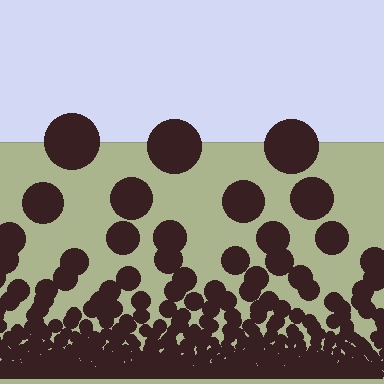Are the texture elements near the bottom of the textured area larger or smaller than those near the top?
Smaller. The gradient is inverted — elements near the bottom are smaller and denser.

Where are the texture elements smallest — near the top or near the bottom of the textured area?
Near the bottom.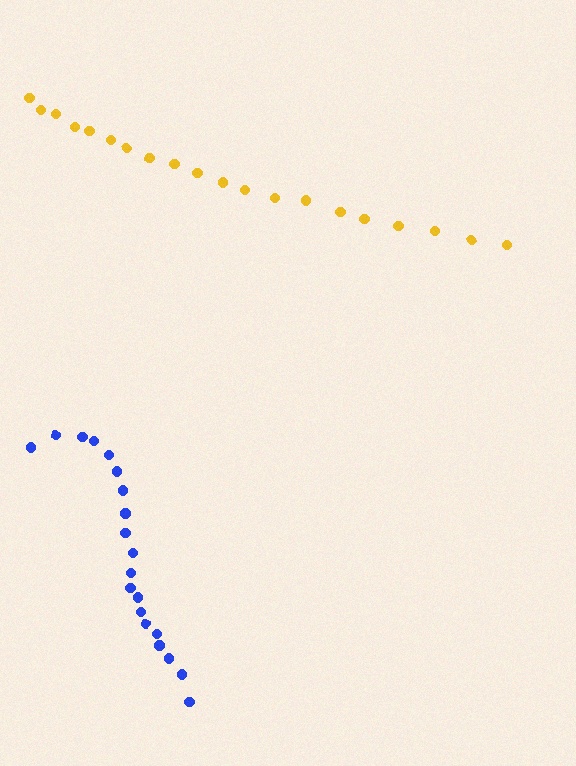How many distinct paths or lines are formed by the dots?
There are 2 distinct paths.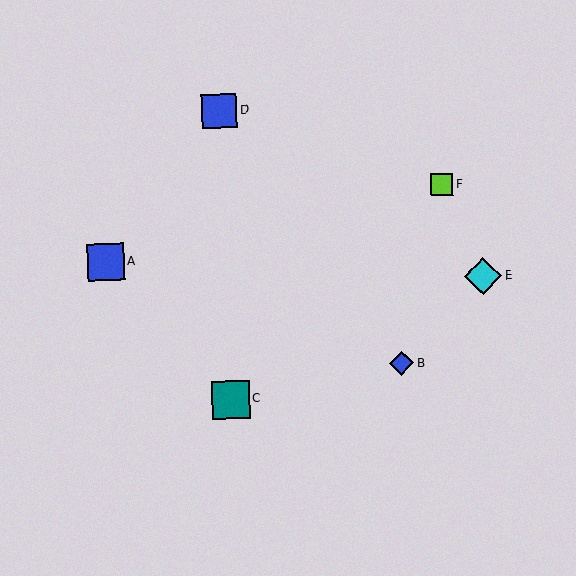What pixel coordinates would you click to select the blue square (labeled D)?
Click at (219, 111) to select the blue square D.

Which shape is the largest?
The teal square (labeled C) is the largest.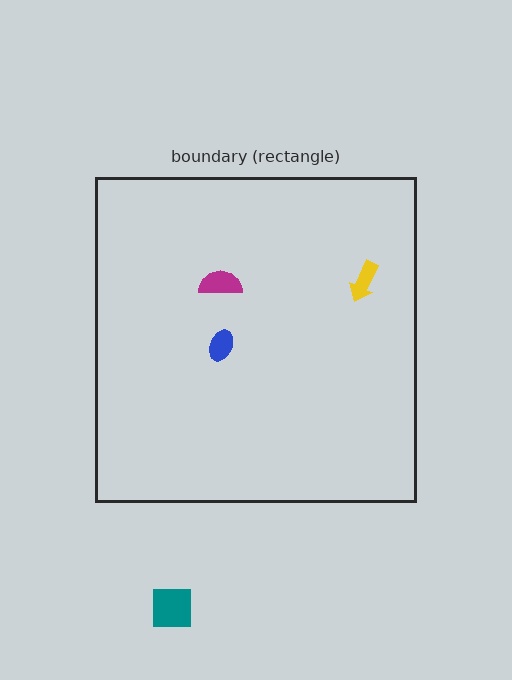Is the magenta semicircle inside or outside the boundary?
Inside.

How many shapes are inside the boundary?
3 inside, 1 outside.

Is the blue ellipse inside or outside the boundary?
Inside.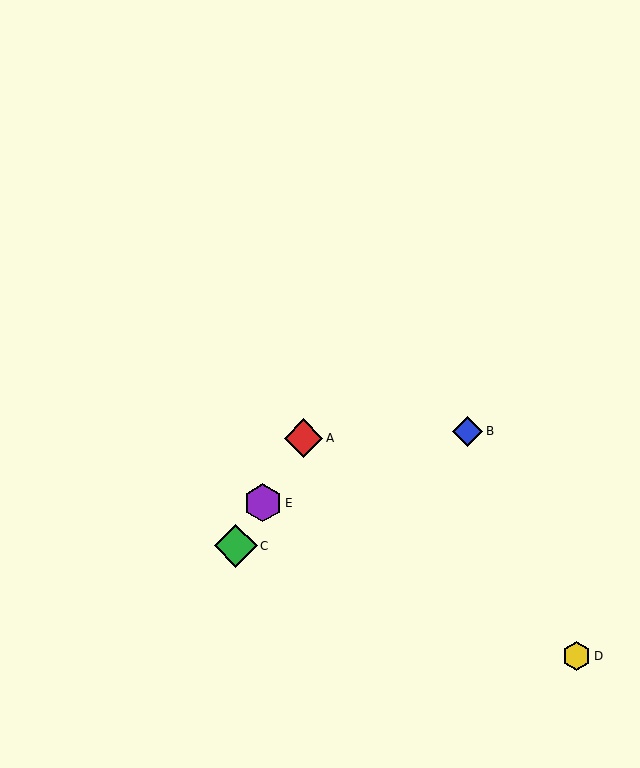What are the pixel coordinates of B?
Object B is at (468, 431).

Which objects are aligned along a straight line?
Objects A, C, E are aligned along a straight line.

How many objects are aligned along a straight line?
3 objects (A, C, E) are aligned along a straight line.